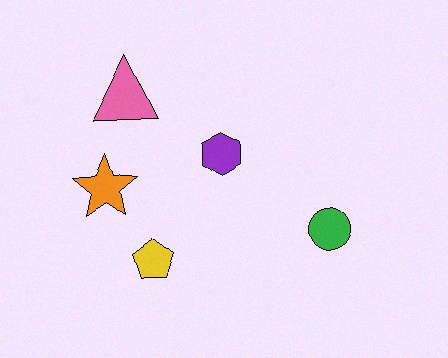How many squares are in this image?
There are no squares.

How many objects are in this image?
There are 5 objects.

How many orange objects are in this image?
There is 1 orange object.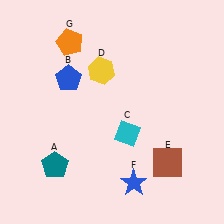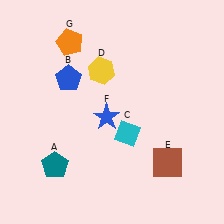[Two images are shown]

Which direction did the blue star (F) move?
The blue star (F) moved up.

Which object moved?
The blue star (F) moved up.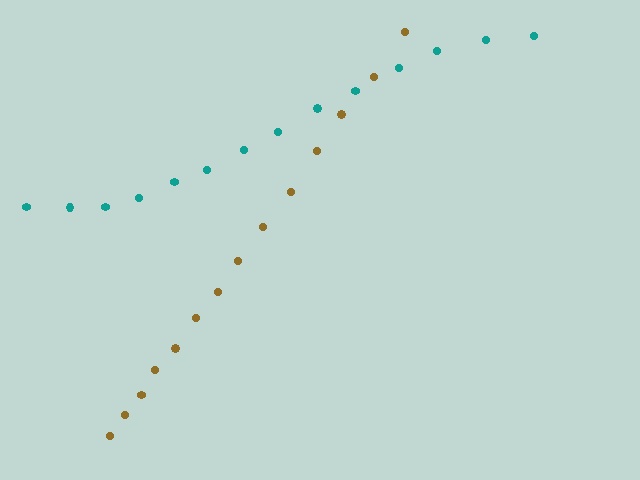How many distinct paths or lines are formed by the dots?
There are 2 distinct paths.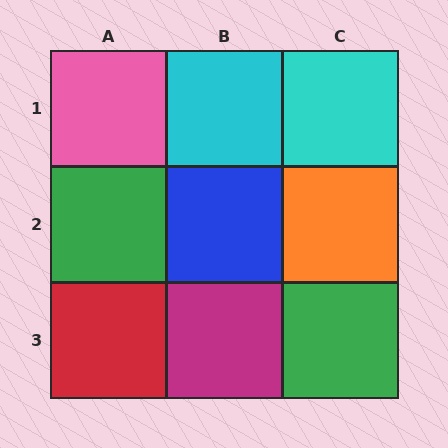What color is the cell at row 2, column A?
Green.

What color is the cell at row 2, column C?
Orange.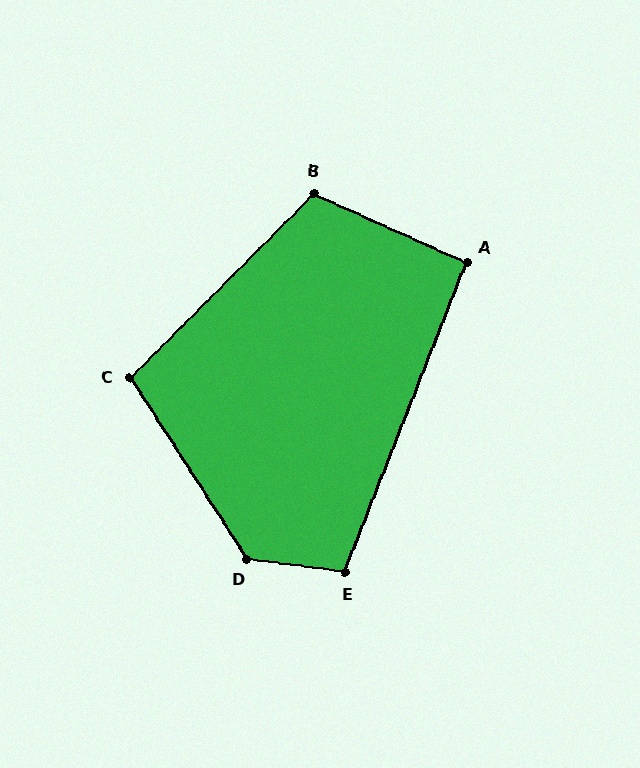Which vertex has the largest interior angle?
D, at approximately 130 degrees.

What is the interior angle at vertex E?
Approximately 104 degrees (obtuse).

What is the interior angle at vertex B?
Approximately 111 degrees (obtuse).